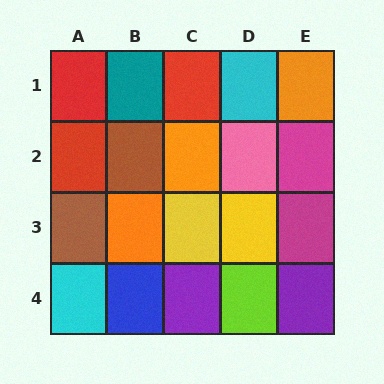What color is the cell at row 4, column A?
Cyan.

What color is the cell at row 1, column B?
Teal.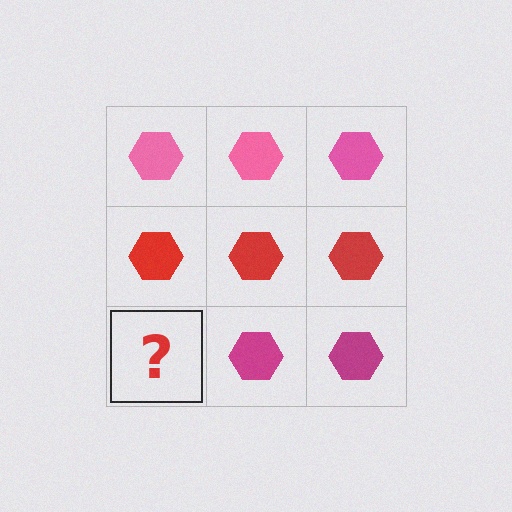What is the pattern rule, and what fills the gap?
The rule is that each row has a consistent color. The gap should be filled with a magenta hexagon.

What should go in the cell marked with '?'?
The missing cell should contain a magenta hexagon.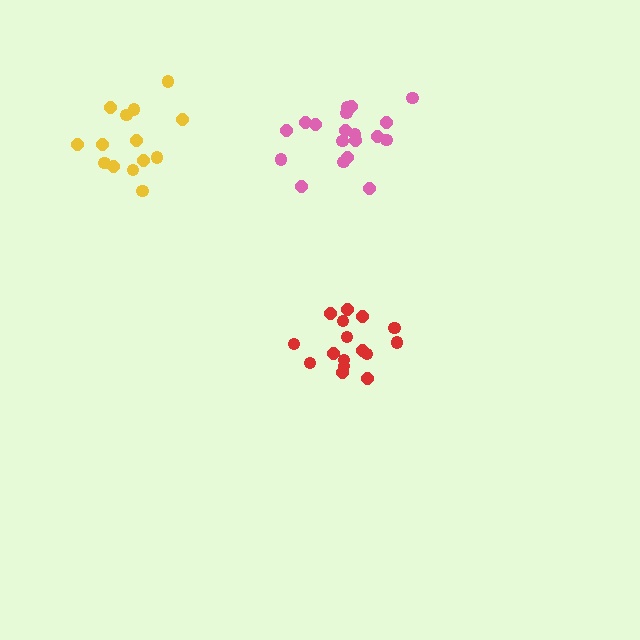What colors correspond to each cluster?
The clusters are colored: red, pink, yellow.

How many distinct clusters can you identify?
There are 3 distinct clusters.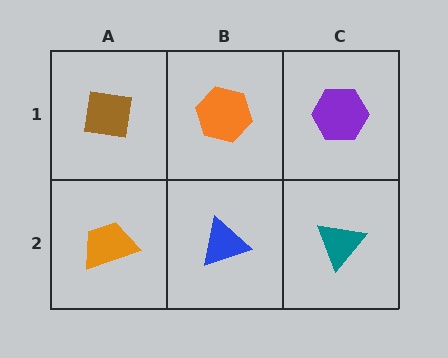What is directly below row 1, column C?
A teal triangle.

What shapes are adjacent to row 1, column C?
A teal triangle (row 2, column C), an orange hexagon (row 1, column B).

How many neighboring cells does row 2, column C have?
2.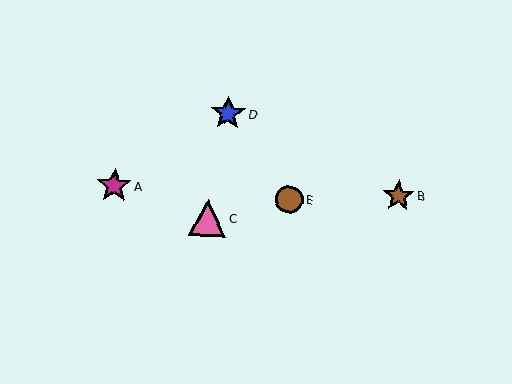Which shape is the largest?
The pink triangle (labeled C) is the largest.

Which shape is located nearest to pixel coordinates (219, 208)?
The pink triangle (labeled C) at (208, 218) is nearest to that location.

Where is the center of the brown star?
The center of the brown star is at (398, 196).